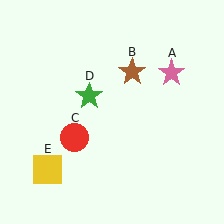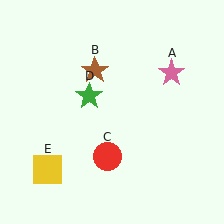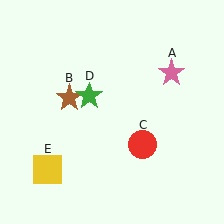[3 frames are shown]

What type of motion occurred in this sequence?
The brown star (object B), red circle (object C) rotated counterclockwise around the center of the scene.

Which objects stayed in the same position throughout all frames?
Pink star (object A) and green star (object D) and yellow square (object E) remained stationary.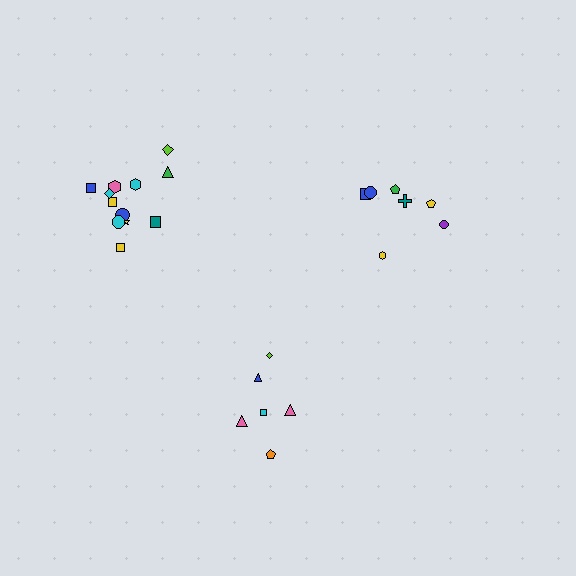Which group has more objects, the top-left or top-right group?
The top-left group.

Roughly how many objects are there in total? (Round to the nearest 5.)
Roughly 25 objects in total.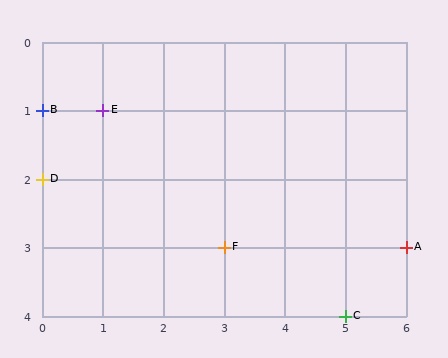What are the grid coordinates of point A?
Point A is at grid coordinates (6, 3).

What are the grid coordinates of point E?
Point E is at grid coordinates (1, 1).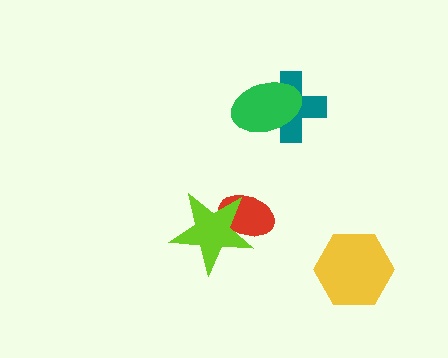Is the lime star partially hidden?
No, no other shape covers it.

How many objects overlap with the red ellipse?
1 object overlaps with the red ellipse.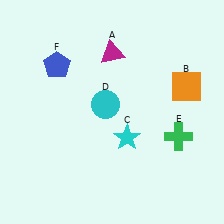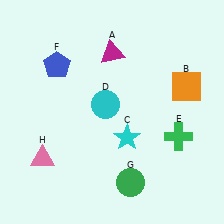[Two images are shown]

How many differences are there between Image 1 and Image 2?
There are 2 differences between the two images.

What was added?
A green circle (G), a pink triangle (H) were added in Image 2.